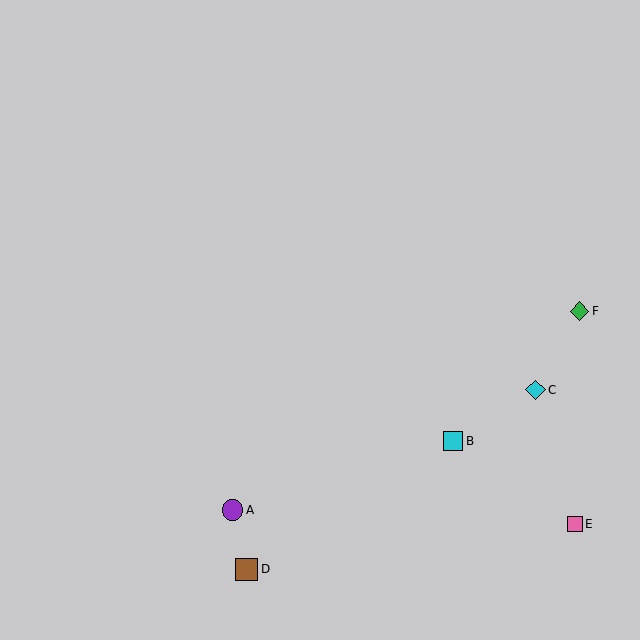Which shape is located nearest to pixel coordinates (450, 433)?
The cyan square (labeled B) at (453, 441) is nearest to that location.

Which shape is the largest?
The brown square (labeled D) is the largest.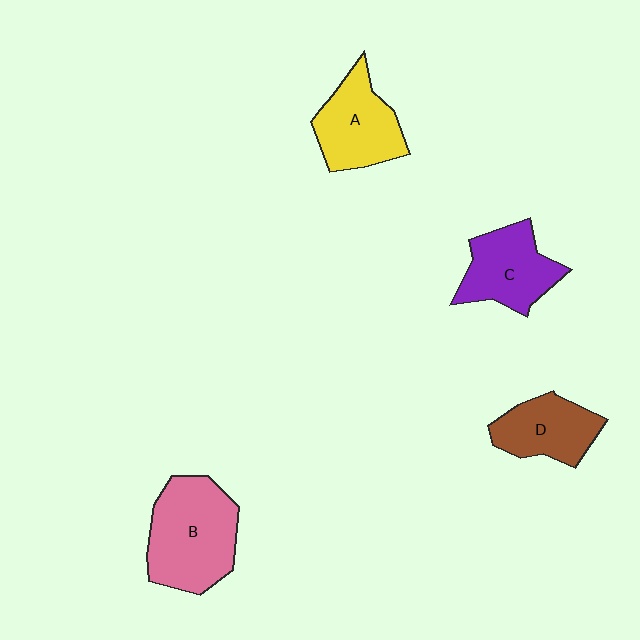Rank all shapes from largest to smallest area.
From largest to smallest: B (pink), A (yellow), C (purple), D (brown).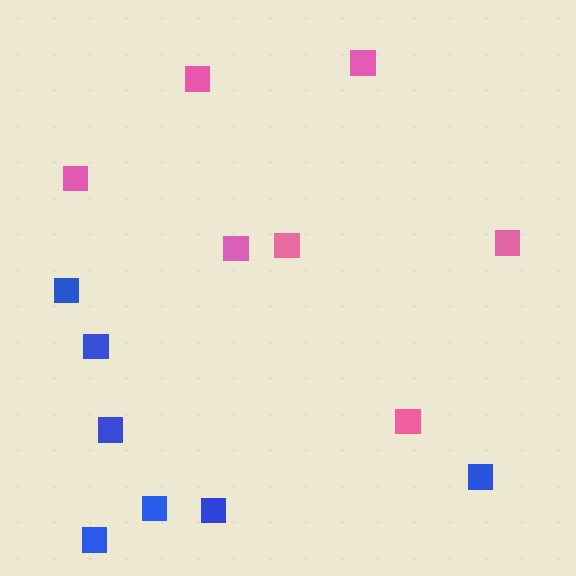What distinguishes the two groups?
There are 2 groups: one group of pink squares (7) and one group of blue squares (7).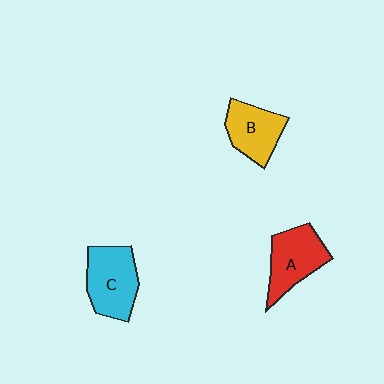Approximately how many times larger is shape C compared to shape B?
Approximately 1.2 times.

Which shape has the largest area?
Shape C (cyan).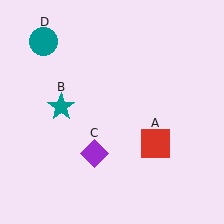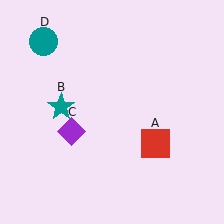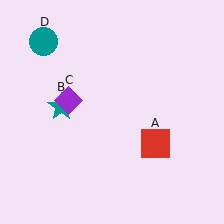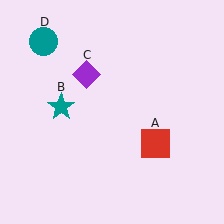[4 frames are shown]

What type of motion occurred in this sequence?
The purple diamond (object C) rotated clockwise around the center of the scene.